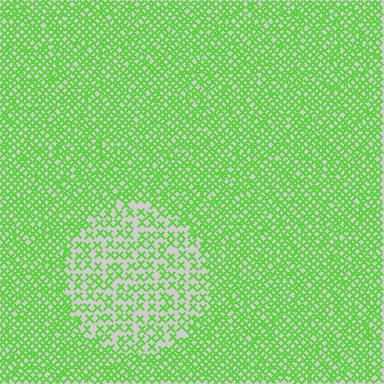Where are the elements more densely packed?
The elements are more densely packed outside the circle boundary.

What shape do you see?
I see a circle.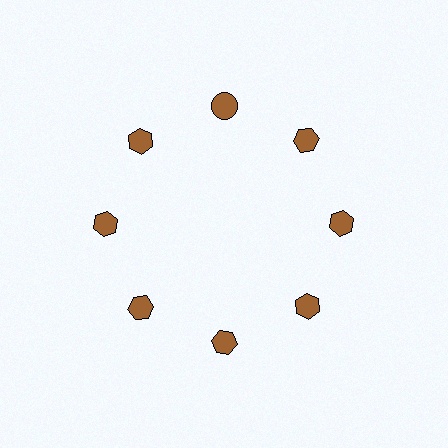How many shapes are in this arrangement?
There are 8 shapes arranged in a ring pattern.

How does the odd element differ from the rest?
It has a different shape: circle instead of hexagon.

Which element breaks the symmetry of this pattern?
The brown circle at roughly the 12 o'clock position breaks the symmetry. All other shapes are brown hexagons.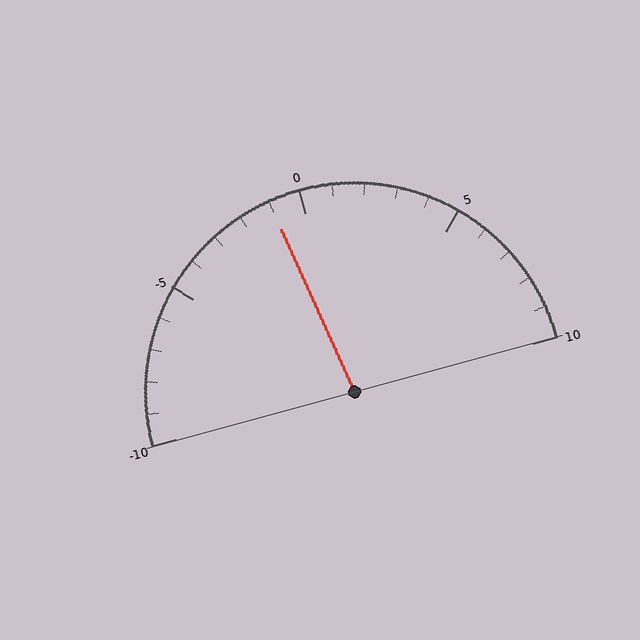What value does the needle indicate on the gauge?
The needle indicates approximately -1.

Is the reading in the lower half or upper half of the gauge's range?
The reading is in the lower half of the range (-10 to 10).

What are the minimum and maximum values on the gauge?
The gauge ranges from -10 to 10.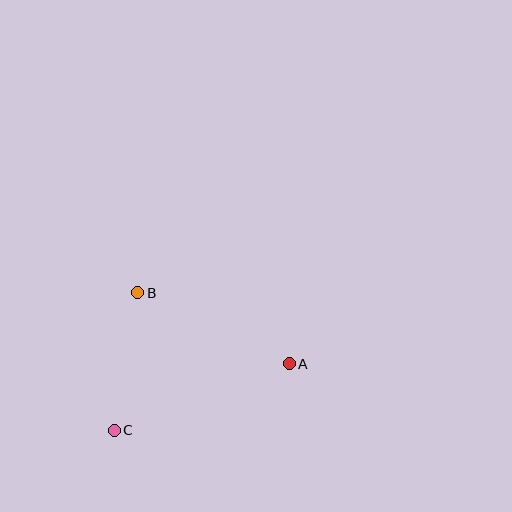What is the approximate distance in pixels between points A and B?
The distance between A and B is approximately 168 pixels.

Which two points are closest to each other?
Points B and C are closest to each other.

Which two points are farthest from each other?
Points A and C are farthest from each other.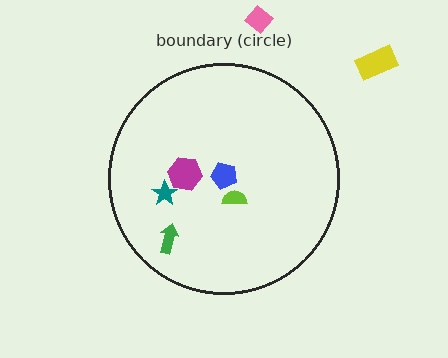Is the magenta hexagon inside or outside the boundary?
Inside.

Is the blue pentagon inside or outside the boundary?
Inside.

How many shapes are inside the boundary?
5 inside, 2 outside.